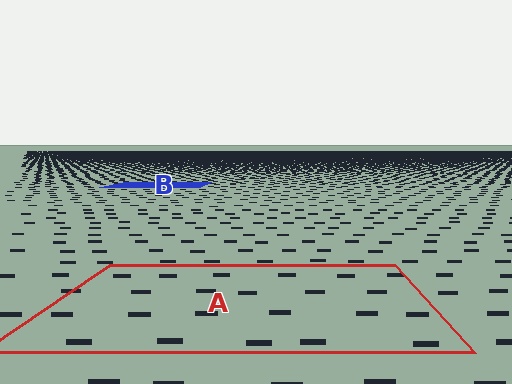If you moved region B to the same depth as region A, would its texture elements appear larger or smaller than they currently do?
They would appear larger. At a closer depth, the same texture elements are projected at a bigger on-screen size.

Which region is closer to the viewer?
Region A is closer. The texture elements there are larger and more spread out.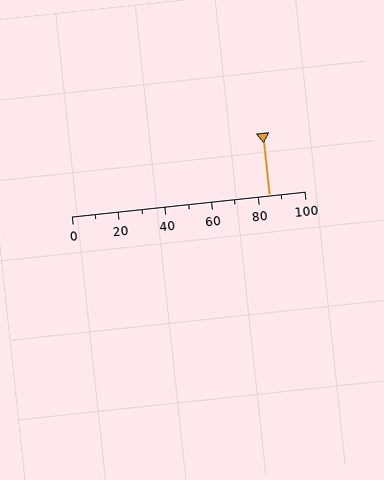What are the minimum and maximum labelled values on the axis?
The axis runs from 0 to 100.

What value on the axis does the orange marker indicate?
The marker indicates approximately 85.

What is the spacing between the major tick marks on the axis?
The major ticks are spaced 20 apart.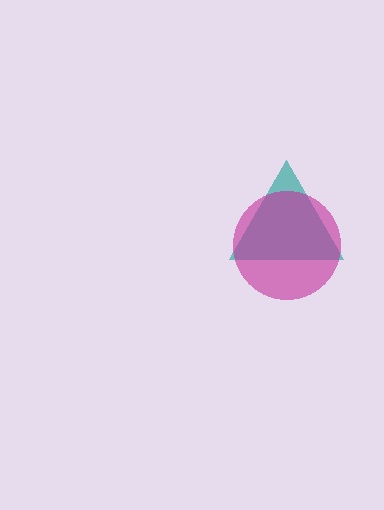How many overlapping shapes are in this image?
There are 2 overlapping shapes in the image.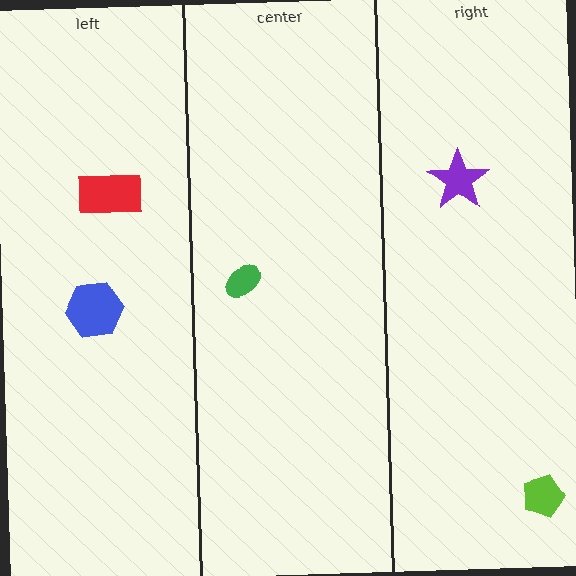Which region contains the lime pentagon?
The right region.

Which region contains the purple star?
The right region.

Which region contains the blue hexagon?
The left region.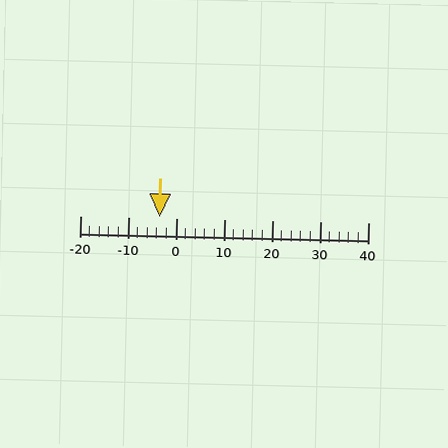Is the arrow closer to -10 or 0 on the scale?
The arrow is closer to 0.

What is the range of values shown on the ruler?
The ruler shows values from -20 to 40.